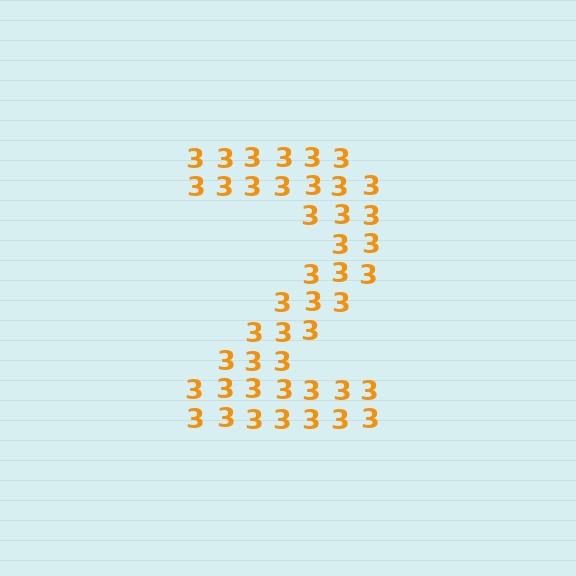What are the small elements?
The small elements are digit 3's.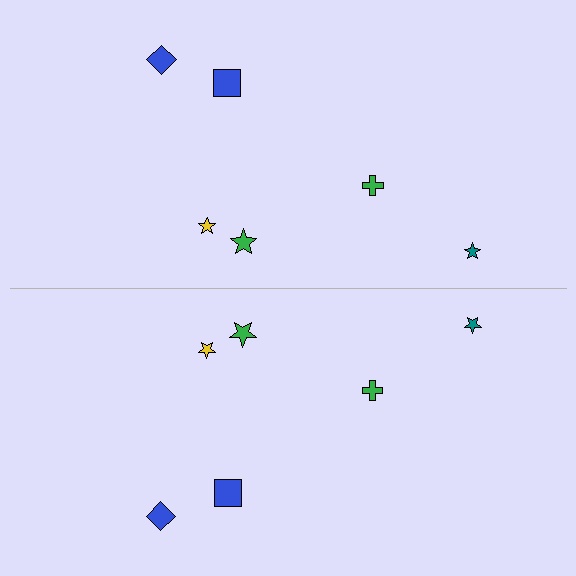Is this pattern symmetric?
Yes, this pattern has bilateral (reflection) symmetry.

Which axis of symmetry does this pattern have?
The pattern has a horizontal axis of symmetry running through the center of the image.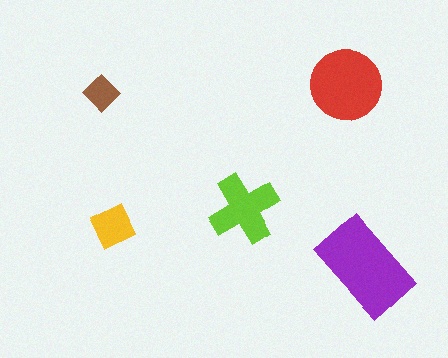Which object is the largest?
The purple rectangle.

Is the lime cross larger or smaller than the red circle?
Smaller.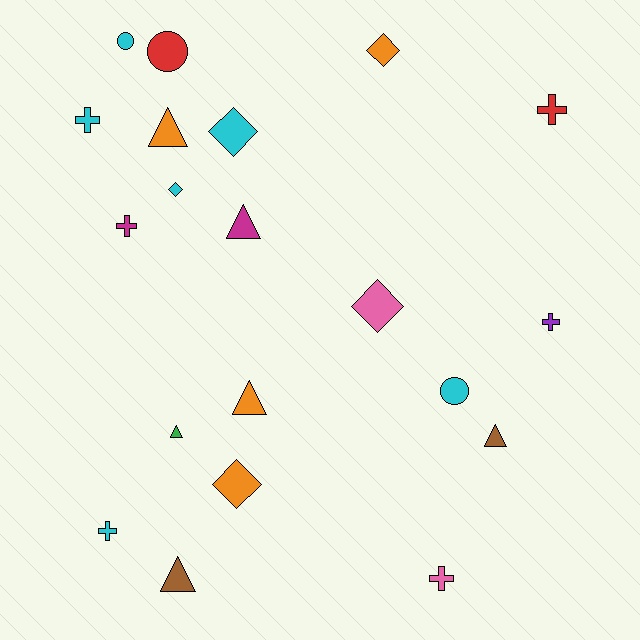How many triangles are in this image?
There are 6 triangles.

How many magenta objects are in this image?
There are 2 magenta objects.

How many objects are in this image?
There are 20 objects.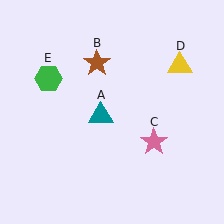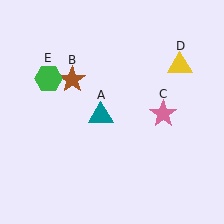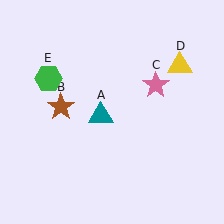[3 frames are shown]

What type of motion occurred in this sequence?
The brown star (object B), pink star (object C) rotated counterclockwise around the center of the scene.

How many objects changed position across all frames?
2 objects changed position: brown star (object B), pink star (object C).